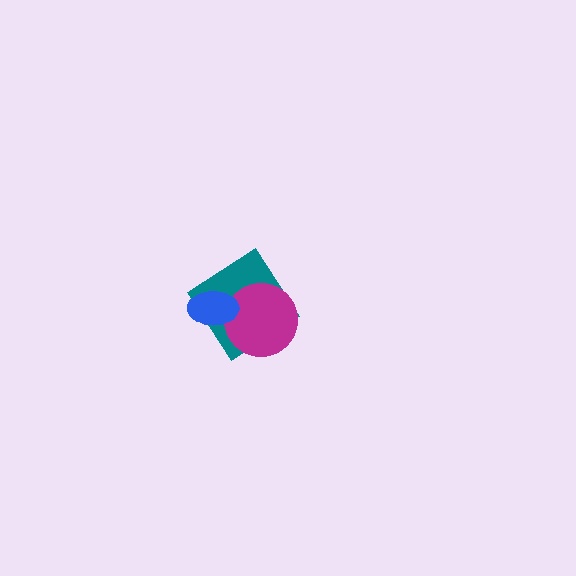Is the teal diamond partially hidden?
Yes, it is partially covered by another shape.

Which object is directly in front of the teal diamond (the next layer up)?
The magenta circle is directly in front of the teal diamond.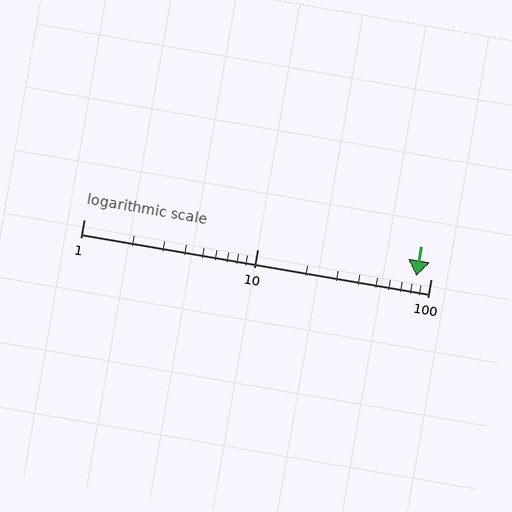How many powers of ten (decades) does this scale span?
The scale spans 2 decades, from 1 to 100.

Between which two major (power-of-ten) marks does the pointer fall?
The pointer is between 10 and 100.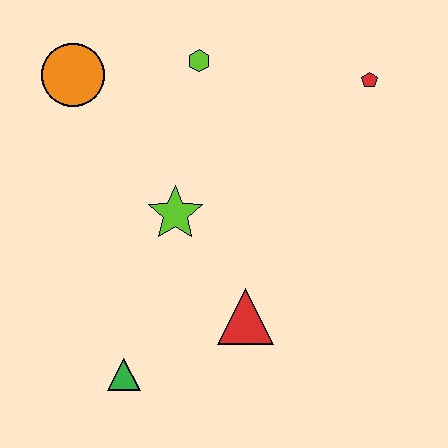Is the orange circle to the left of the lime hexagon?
Yes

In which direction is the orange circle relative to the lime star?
The orange circle is above the lime star.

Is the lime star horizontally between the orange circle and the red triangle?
Yes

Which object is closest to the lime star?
The red triangle is closest to the lime star.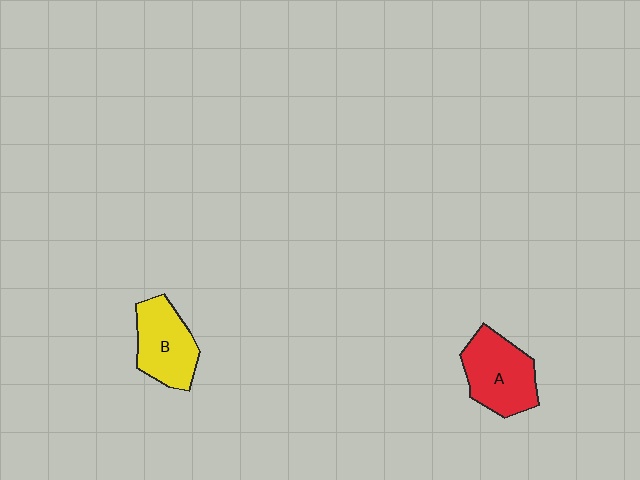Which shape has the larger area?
Shape A (red).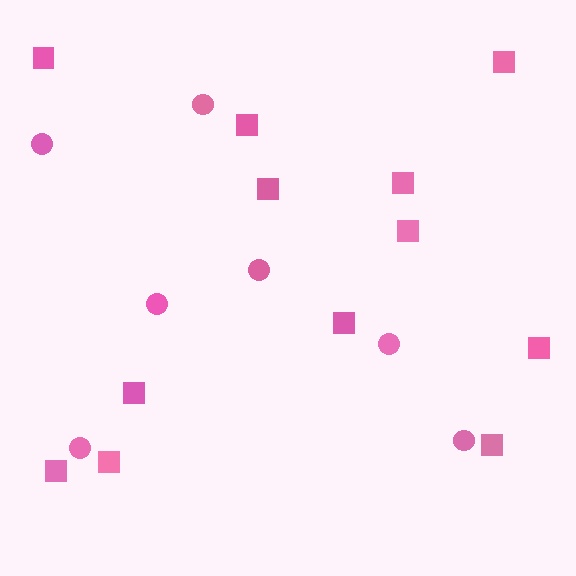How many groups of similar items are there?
There are 2 groups: one group of squares (12) and one group of circles (7).